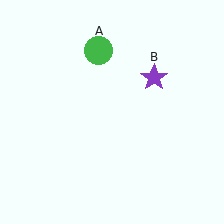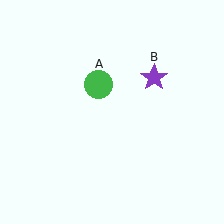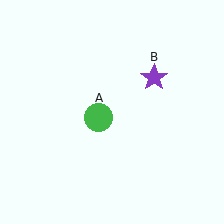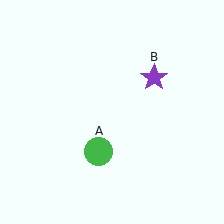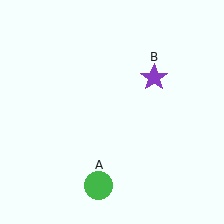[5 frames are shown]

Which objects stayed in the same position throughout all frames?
Purple star (object B) remained stationary.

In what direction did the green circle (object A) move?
The green circle (object A) moved down.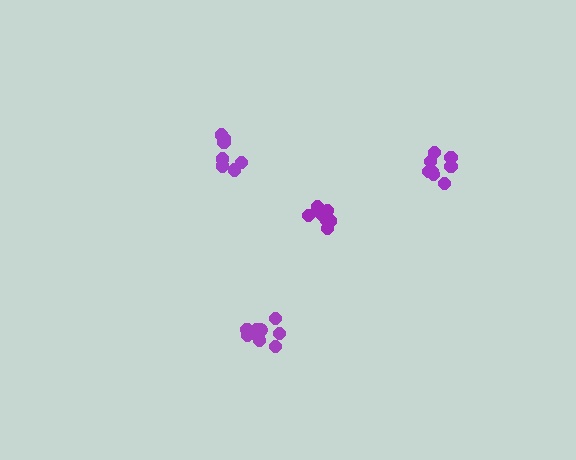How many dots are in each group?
Group 1: 10 dots, Group 2: 7 dots, Group 3: 7 dots, Group 4: 9 dots (33 total).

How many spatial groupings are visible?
There are 4 spatial groupings.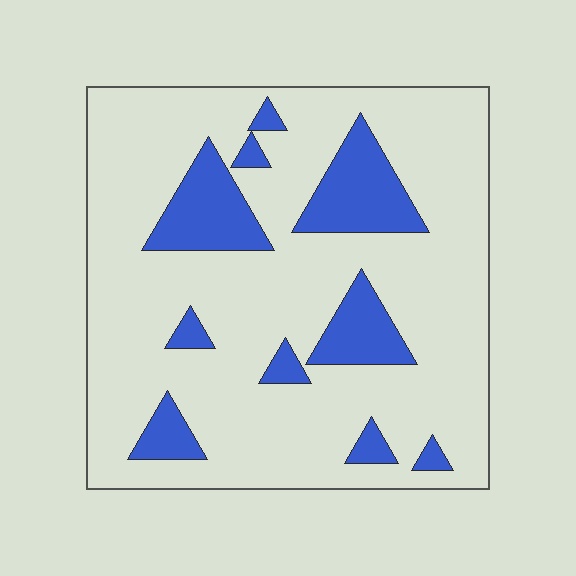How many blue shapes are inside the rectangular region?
10.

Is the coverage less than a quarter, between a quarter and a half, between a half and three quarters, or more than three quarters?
Less than a quarter.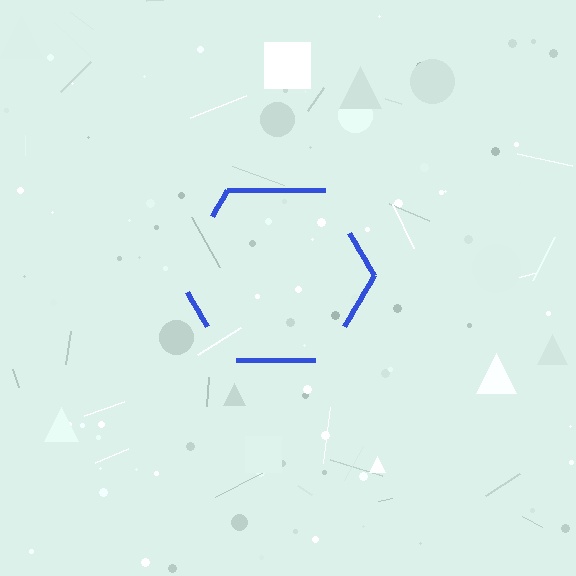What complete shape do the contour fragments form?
The contour fragments form a hexagon.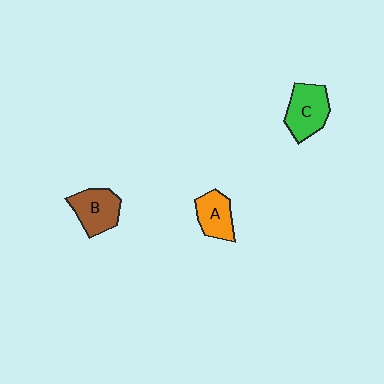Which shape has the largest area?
Shape C (green).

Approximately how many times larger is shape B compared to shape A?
Approximately 1.2 times.